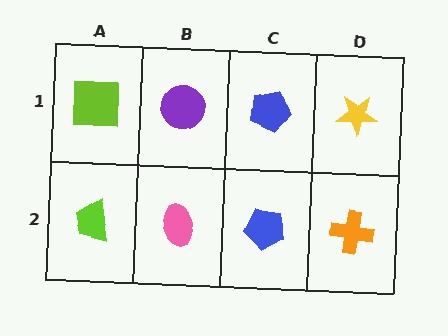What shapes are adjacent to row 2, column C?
A blue pentagon (row 1, column C), a pink ellipse (row 2, column B), an orange cross (row 2, column D).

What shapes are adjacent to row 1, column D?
An orange cross (row 2, column D), a blue pentagon (row 1, column C).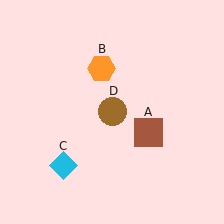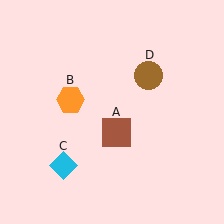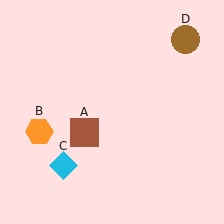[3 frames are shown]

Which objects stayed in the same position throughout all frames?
Cyan diamond (object C) remained stationary.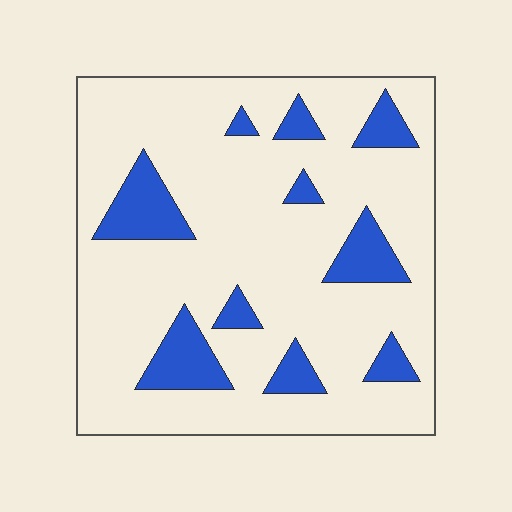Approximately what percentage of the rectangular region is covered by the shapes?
Approximately 15%.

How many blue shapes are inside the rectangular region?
10.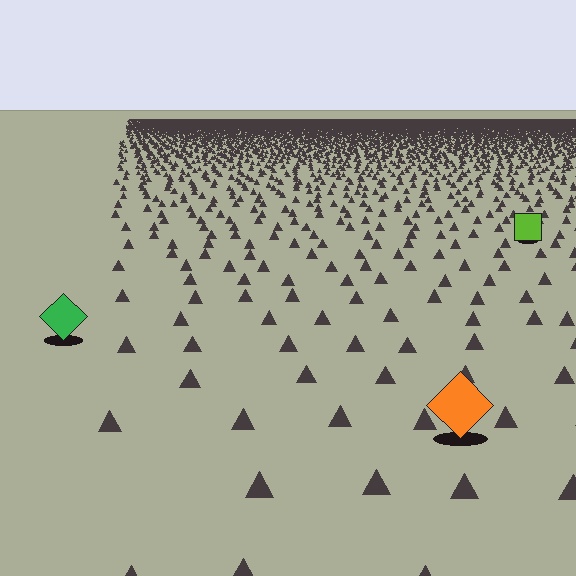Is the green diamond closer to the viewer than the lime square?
Yes. The green diamond is closer — you can tell from the texture gradient: the ground texture is coarser near it.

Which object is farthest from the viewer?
The lime square is farthest from the viewer. It appears smaller and the ground texture around it is denser.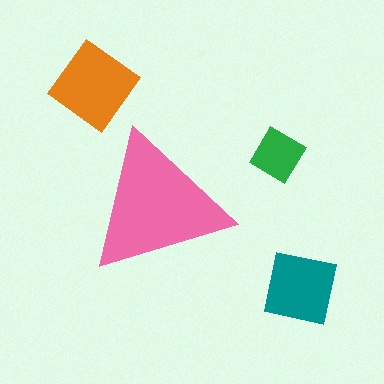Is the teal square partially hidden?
No, the teal square is fully visible.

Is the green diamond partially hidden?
No, the green diamond is fully visible.